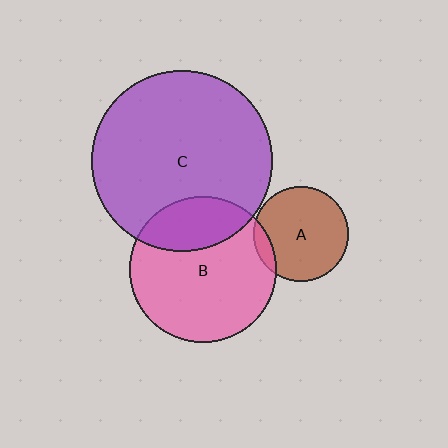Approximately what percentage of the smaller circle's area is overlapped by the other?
Approximately 10%.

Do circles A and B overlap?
Yes.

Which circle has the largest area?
Circle C (purple).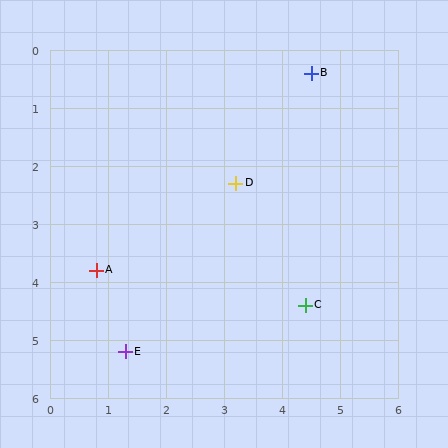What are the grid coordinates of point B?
Point B is at approximately (4.5, 0.4).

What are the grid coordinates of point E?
Point E is at approximately (1.3, 5.2).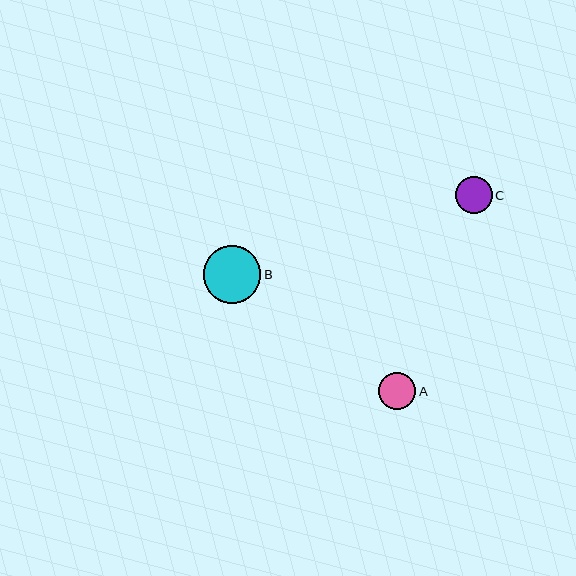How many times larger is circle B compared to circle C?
Circle B is approximately 1.6 times the size of circle C.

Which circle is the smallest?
Circle C is the smallest with a size of approximately 36 pixels.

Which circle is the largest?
Circle B is the largest with a size of approximately 57 pixels.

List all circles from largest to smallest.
From largest to smallest: B, A, C.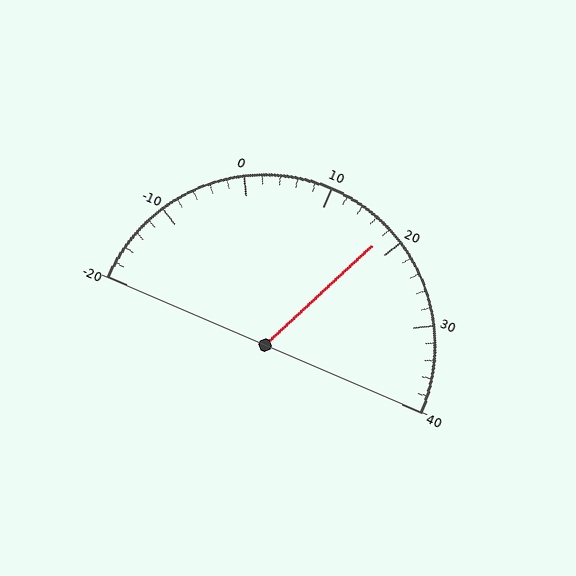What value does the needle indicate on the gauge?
The needle indicates approximately 18.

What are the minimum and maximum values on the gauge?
The gauge ranges from -20 to 40.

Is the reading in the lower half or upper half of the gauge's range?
The reading is in the upper half of the range (-20 to 40).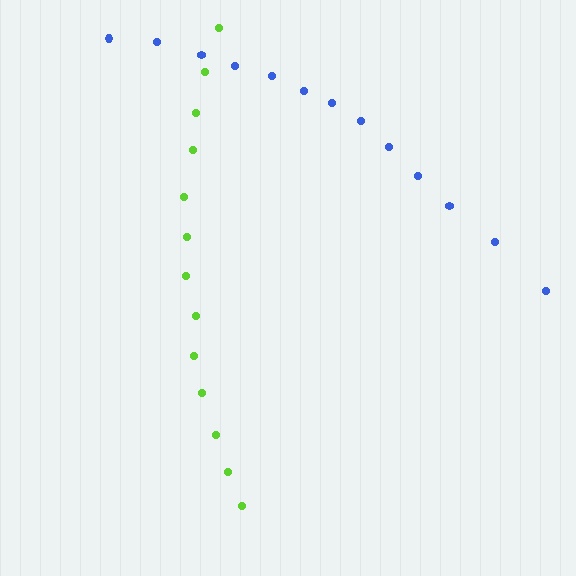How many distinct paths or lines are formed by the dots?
There are 2 distinct paths.